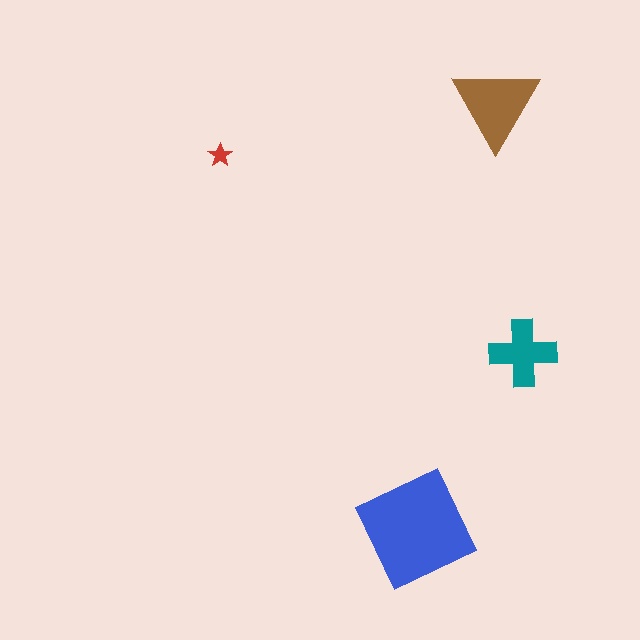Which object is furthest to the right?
The teal cross is rightmost.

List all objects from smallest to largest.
The red star, the teal cross, the brown triangle, the blue diamond.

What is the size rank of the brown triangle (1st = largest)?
2nd.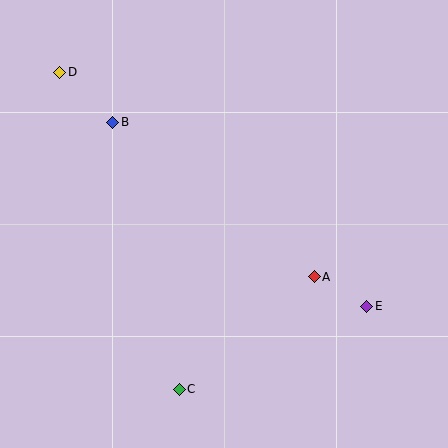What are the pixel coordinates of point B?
Point B is at (113, 122).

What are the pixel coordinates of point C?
Point C is at (179, 389).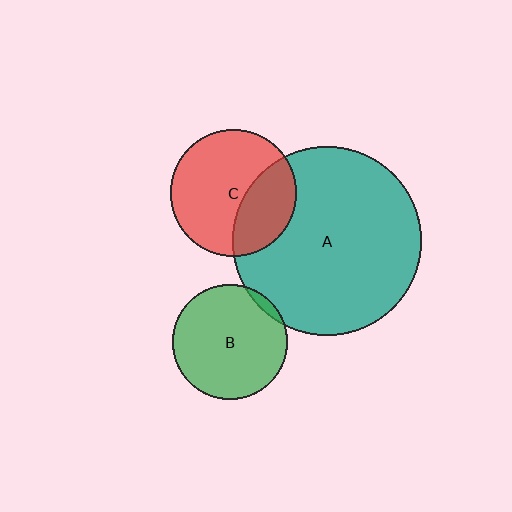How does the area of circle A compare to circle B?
Approximately 2.7 times.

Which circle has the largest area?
Circle A (teal).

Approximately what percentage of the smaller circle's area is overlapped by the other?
Approximately 5%.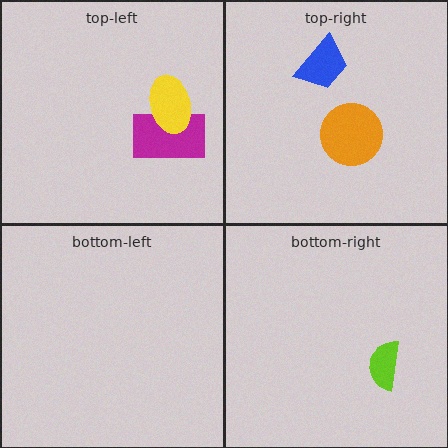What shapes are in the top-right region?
The orange circle, the blue trapezoid.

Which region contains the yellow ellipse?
The top-left region.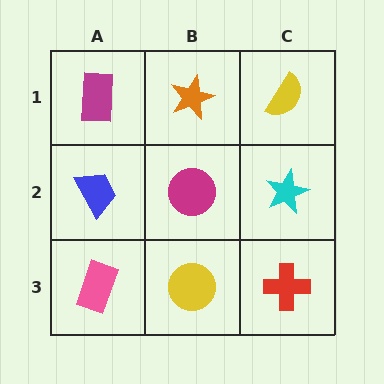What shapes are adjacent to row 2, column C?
A yellow semicircle (row 1, column C), a red cross (row 3, column C), a magenta circle (row 2, column B).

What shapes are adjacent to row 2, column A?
A magenta rectangle (row 1, column A), a pink rectangle (row 3, column A), a magenta circle (row 2, column B).